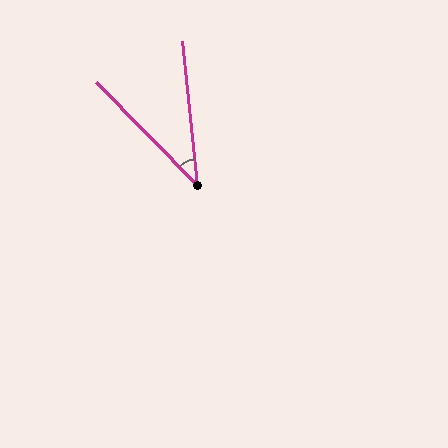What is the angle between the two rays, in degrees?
Approximately 39 degrees.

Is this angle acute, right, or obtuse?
It is acute.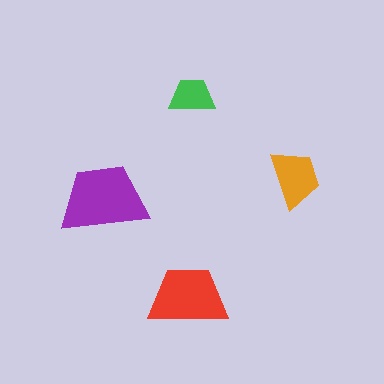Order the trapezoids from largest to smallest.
the purple one, the red one, the orange one, the green one.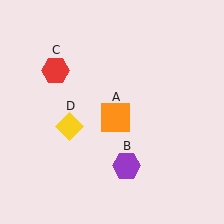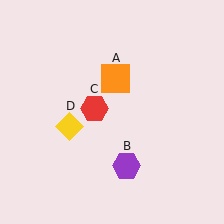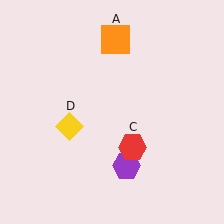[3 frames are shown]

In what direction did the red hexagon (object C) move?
The red hexagon (object C) moved down and to the right.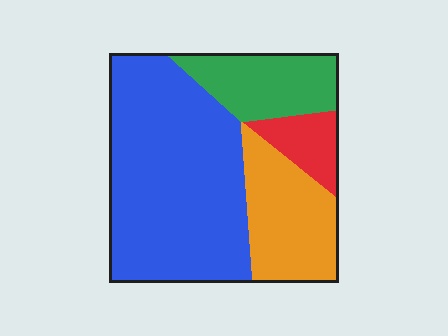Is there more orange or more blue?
Blue.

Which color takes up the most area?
Blue, at roughly 55%.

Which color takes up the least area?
Red, at roughly 10%.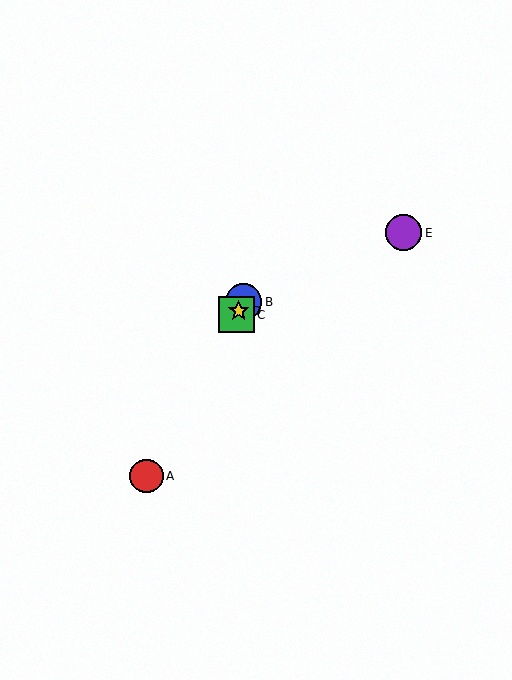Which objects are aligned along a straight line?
Objects A, B, C, D are aligned along a straight line.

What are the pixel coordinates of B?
Object B is at (244, 302).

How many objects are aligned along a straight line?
4 objects (A, B, C, D) are aligned along a straight line.